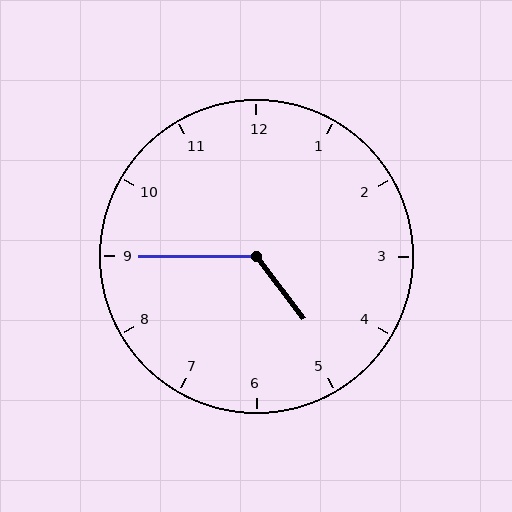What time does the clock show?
4:45.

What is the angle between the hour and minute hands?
Approximately 128 degrees.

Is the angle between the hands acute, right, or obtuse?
It is obtuse.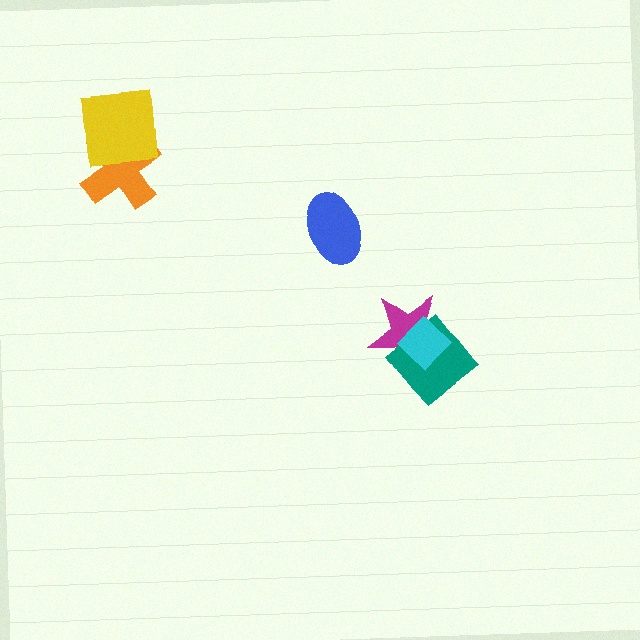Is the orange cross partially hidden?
Yes, it is partially covered by another shape.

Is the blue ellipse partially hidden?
No, no other shape covers it.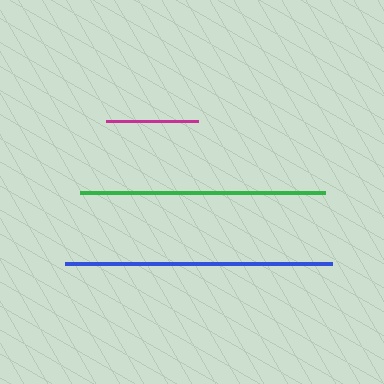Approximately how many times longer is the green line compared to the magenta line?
The green line is approximately 2.7 times the length of the magenta line.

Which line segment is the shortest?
The magenta line is the shortest at approximately 91 pixels.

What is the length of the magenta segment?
The magenta segment is approximately 91 pixels long.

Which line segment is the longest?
The blue line is the longest at approximately 267 pixels.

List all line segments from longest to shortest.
From longest to shortest: blue, green, magenta.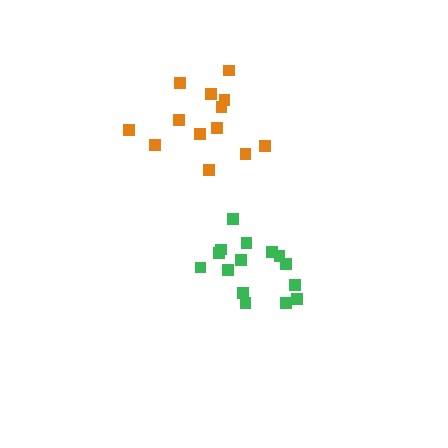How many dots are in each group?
Group 1: 13 dots, Group 2: 15 dots (28 total).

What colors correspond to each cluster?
The clusters are colored: orange, green.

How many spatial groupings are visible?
There are 2 spatial groupings.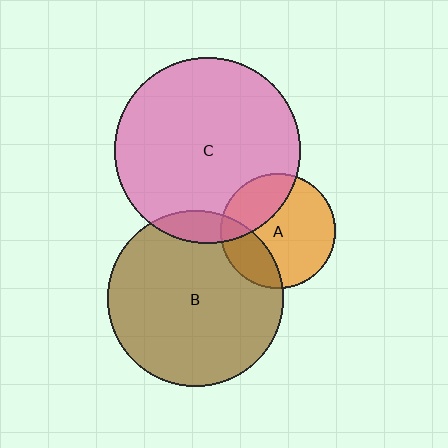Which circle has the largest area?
Circle C (pink).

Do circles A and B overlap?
Yes.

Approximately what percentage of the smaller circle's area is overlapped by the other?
Approximately 25%.